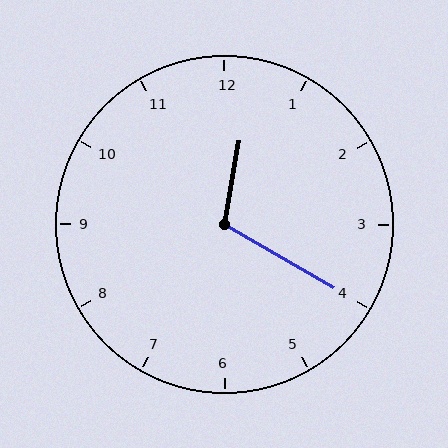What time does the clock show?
12:20.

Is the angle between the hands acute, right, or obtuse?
It is obtuse.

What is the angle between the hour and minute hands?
Approximately 110 degrees.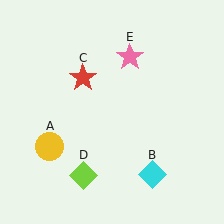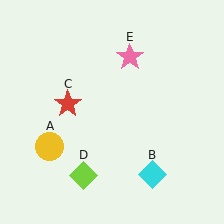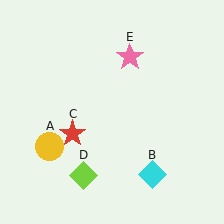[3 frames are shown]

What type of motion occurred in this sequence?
The red star (object C) rotated counterclockwise around the center of the scene.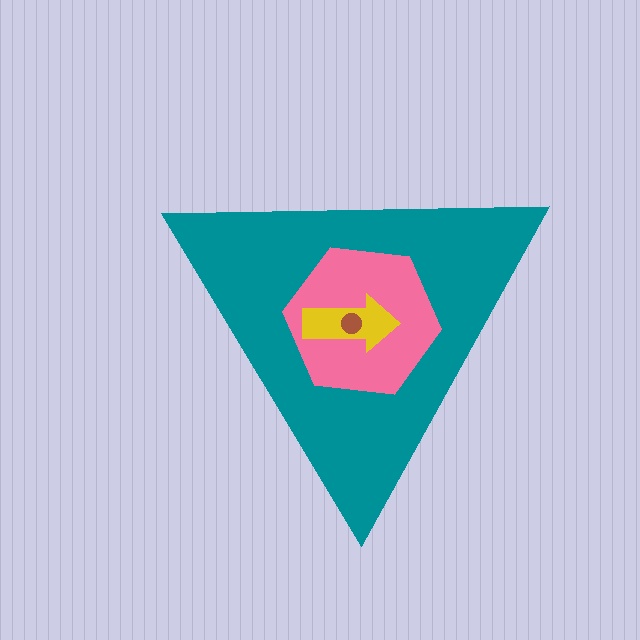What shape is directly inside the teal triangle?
The pink hexagon.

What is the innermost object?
The brown circle.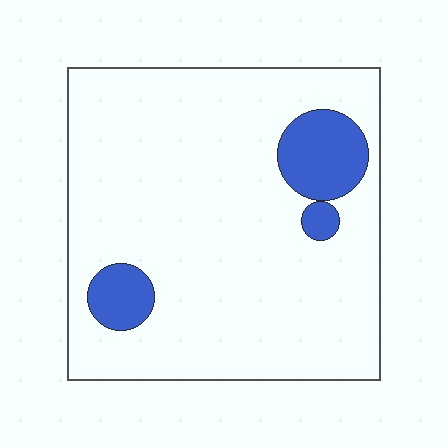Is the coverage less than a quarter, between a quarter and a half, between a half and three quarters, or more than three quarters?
Less than a quarter.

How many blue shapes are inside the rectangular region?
3.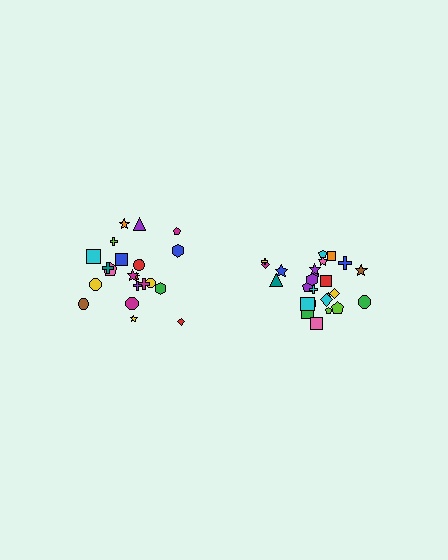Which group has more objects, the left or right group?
The right group.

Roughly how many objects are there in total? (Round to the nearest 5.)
Roughly 45 objects in total.